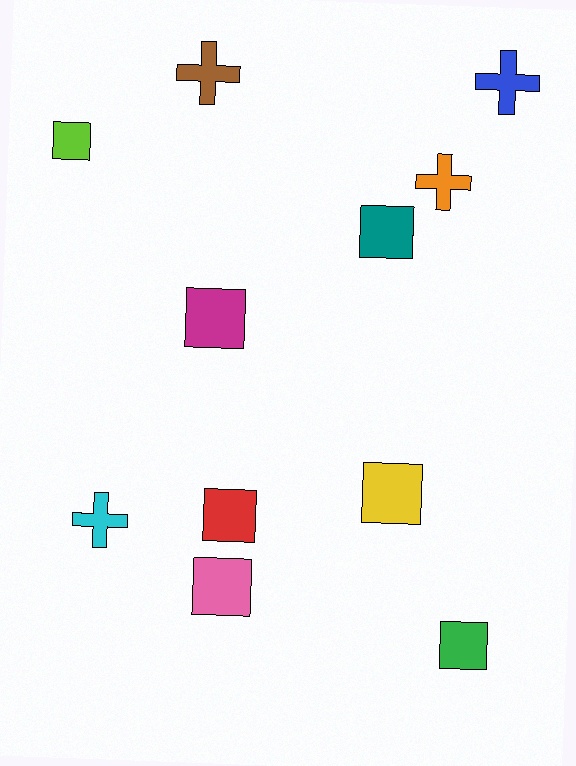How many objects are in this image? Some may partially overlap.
There are 11 objects.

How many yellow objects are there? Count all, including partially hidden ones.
There is 1 yellow object.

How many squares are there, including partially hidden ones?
There are 7 squares.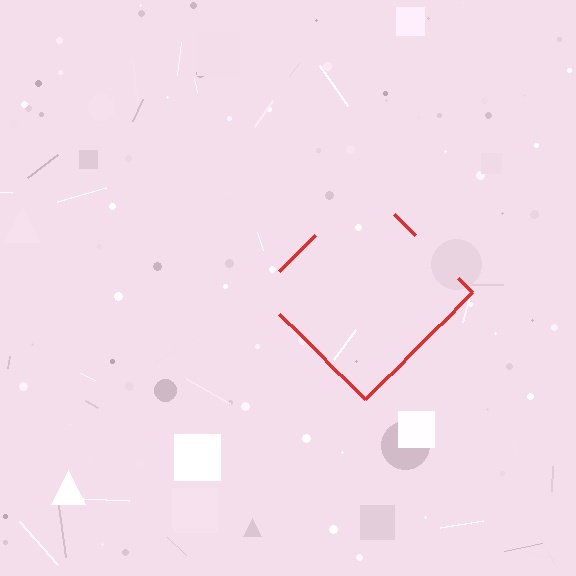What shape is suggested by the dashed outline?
The dashed outline suggests a diamond.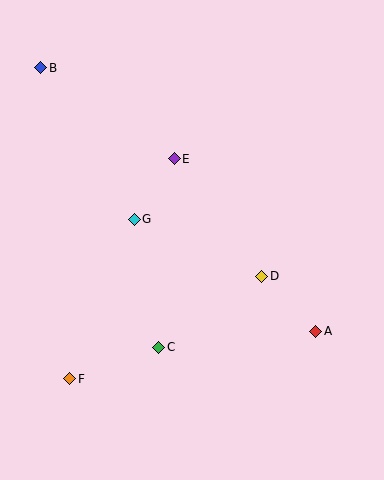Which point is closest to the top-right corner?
Point E is closest to the top-right corner.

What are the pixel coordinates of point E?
Point E is at (174, 159).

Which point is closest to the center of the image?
Point G at (134, 219) is closest to the center.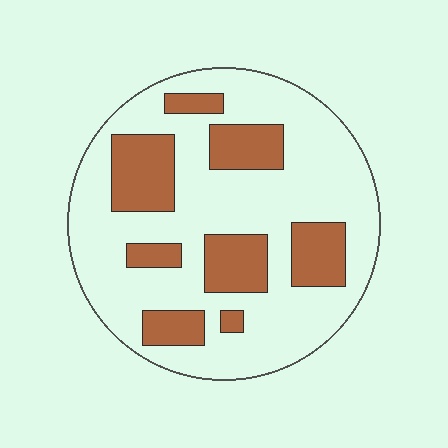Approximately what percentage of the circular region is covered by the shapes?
Approximately 25%.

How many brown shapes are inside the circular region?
8.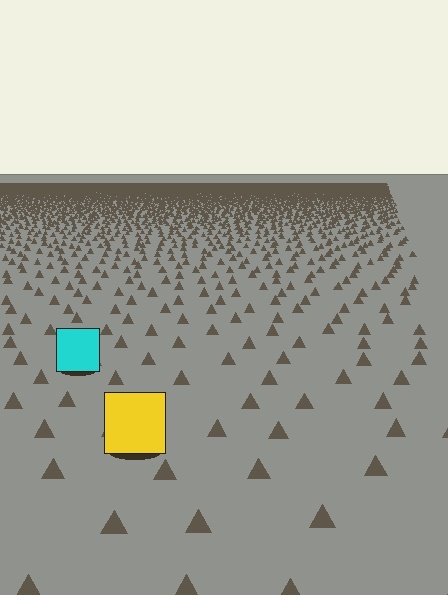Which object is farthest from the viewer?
The cyan square is farthest from the viewer. It appears smaller and the ground texture around it is denser.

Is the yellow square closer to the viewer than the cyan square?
Yes. The yellow square is closer — you can tell from the texture gradient: the ground texture is coarser near it.